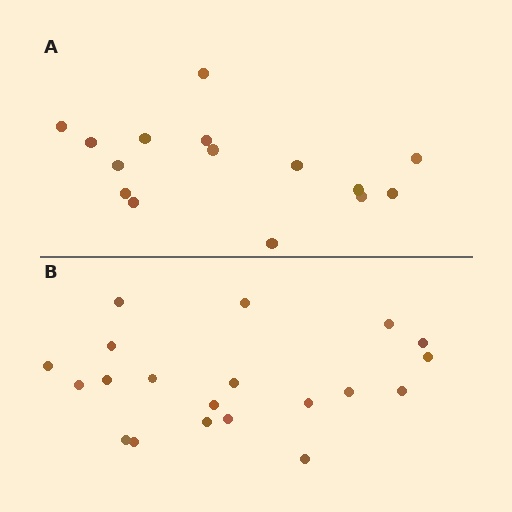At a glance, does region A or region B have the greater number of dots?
Region B (the bottom region) has more dots.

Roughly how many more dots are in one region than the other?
Region B has about 5 more dots than region A.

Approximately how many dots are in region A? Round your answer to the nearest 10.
About 20 dots. (The exact count is 15, which rounds to 20.)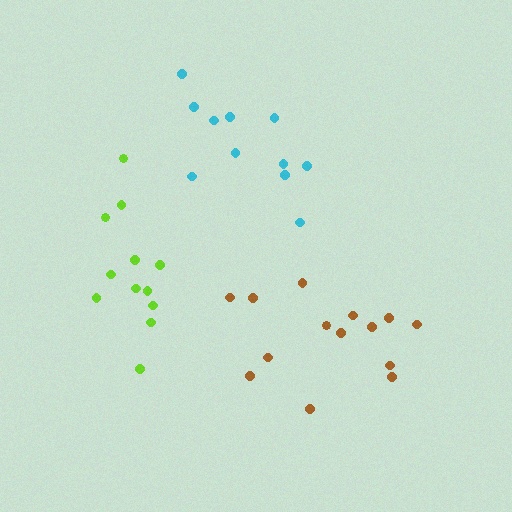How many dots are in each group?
Group 1: 12 dots, Group 2: 11 dots, Group 3: 14 dots (37 total).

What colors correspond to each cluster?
The clusters are colored: lime, cyan, brown.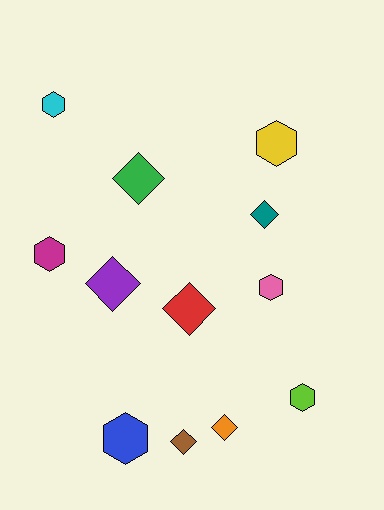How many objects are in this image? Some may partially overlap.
There are 12 objects.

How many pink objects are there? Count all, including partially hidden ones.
There is 1 pink object.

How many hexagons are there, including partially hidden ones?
There are 6 hexagons.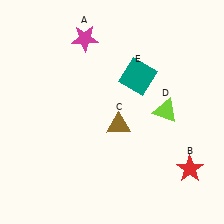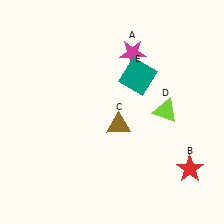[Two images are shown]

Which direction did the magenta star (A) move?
The magenta star (A) moved right.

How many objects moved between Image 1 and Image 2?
1 object moved between the two images.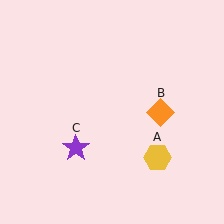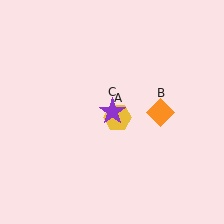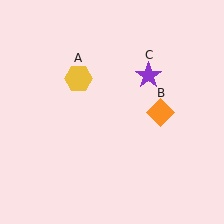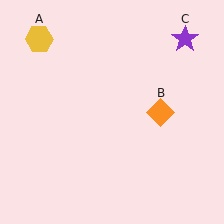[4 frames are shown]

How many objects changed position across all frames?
2 objects changed position: yellow hexagon (object A), purple star (object C).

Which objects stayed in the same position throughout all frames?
Orange diamond (object B) remained stationary.